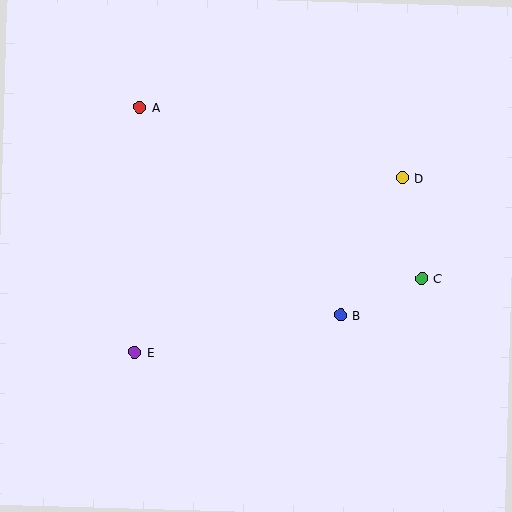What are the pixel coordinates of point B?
Point B is at (340, 315).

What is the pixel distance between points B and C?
The distance between B and C is 89 pixels.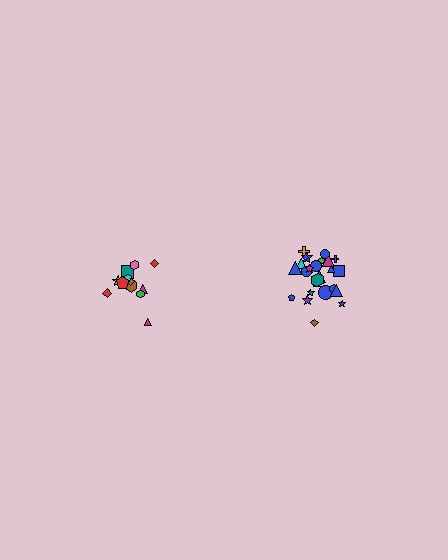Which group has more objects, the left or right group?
The right group.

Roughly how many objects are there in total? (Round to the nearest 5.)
Roughly 35 objects in total.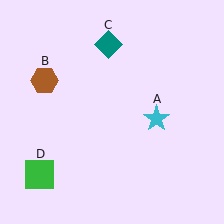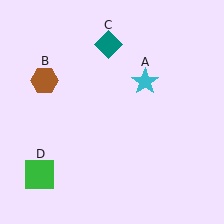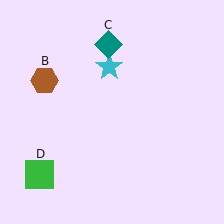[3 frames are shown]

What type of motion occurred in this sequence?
The cyan star (object A) rotated counterclockwise around the center of the scene.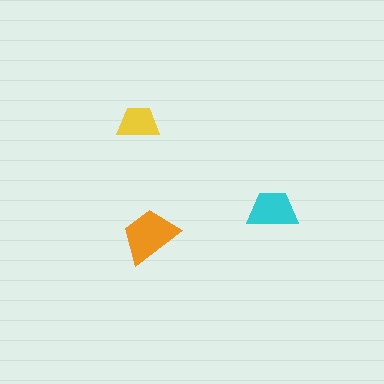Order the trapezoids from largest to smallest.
the orange one, the cyan one, the yellow one.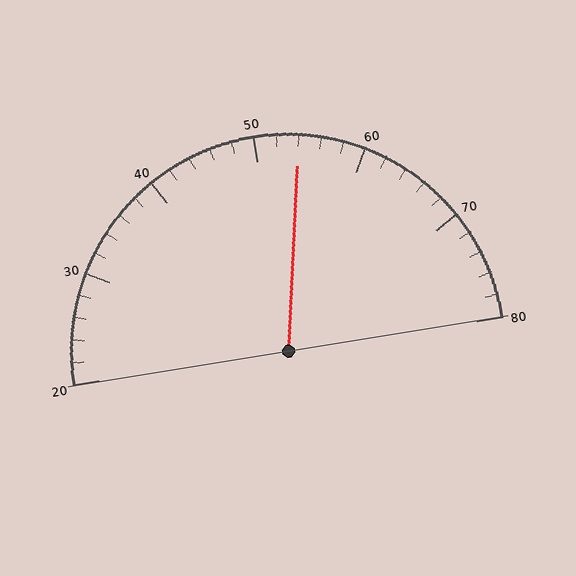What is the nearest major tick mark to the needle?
The nearest major tick mark is 50.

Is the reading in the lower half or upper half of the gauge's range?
The reading is in the upper half of the range (20 to 80).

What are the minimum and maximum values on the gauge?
The gauge ranges from 20 to 80.